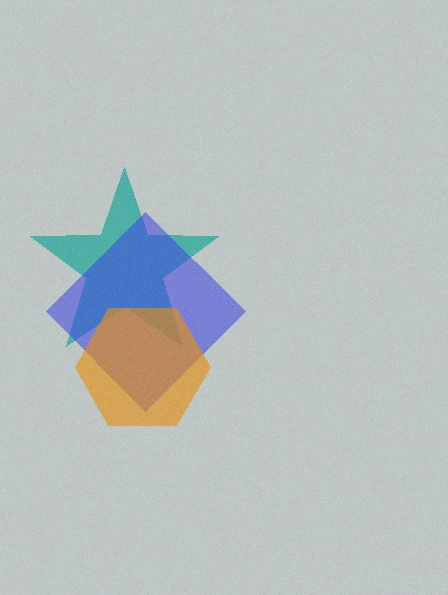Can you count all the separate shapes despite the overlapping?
Yes, there are 3 separate shapes.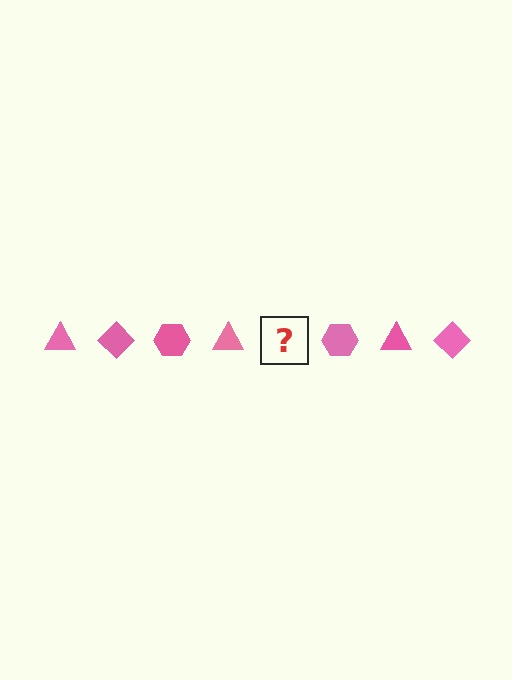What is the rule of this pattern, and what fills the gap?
The rule is that the pattern cycles through triangle, diamond, hexagon shapes in pink. The gap should be filled with a pink diamond.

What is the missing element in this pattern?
The missing element is a pink diamond.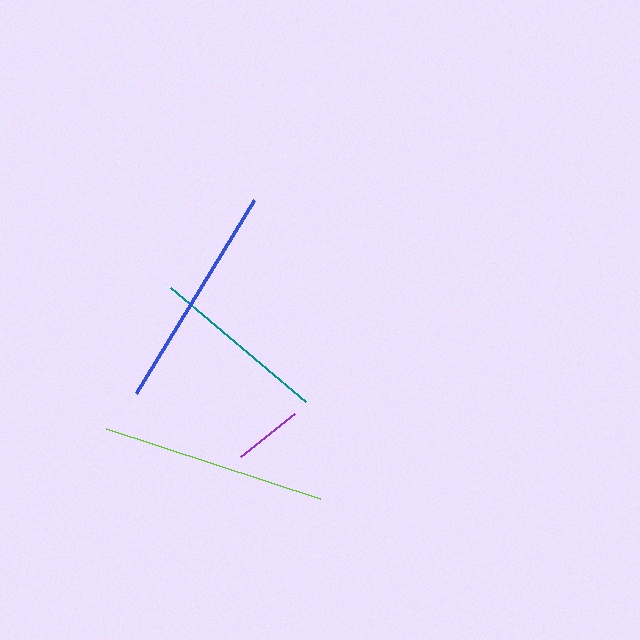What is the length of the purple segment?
The purple segment is approximately 69 pixels long.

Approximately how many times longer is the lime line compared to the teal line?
The lime line is approximately 1.3 times the length of the teal line.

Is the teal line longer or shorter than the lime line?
The lime line is longer than the teal line.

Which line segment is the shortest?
The purple line is the shortest at approximately 69 pixels.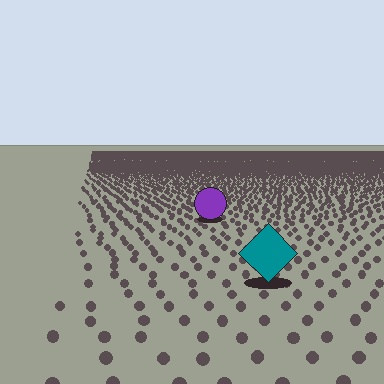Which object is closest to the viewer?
The teal diamond is closest. The texture marks near it are larger and more spread out.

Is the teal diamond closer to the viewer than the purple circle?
Yes. The teal diamond is closer — you can tell from the texture gradient: the ground texture is coarser near it.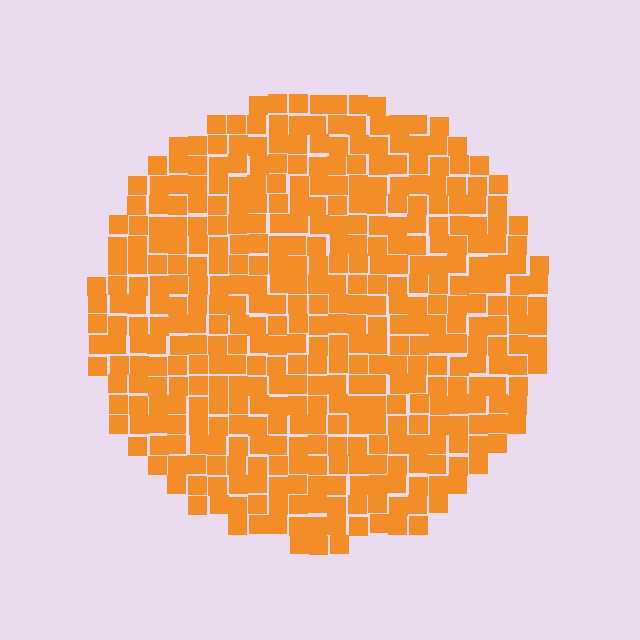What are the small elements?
The small elements are squares.